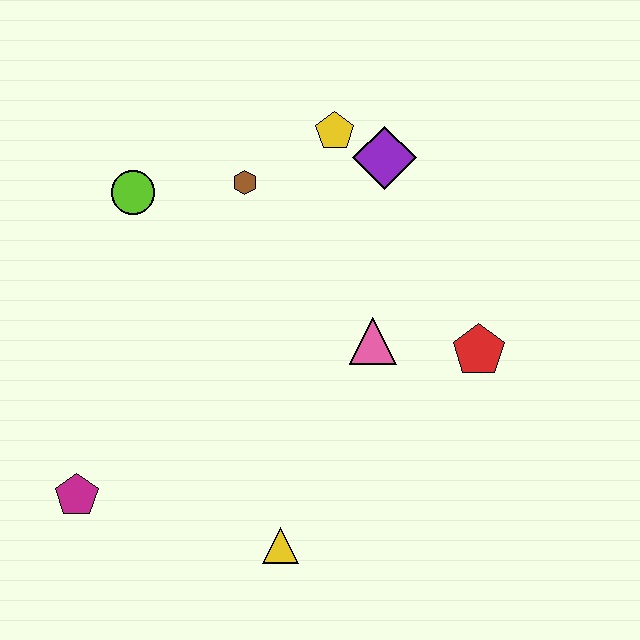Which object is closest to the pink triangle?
The red pentagon is closest to the pink triangle.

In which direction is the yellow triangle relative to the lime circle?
The yellow triangle is below the lime circle.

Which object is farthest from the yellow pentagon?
The magenta pentagon is farthest from the yellow pentagon.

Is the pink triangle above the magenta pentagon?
Yes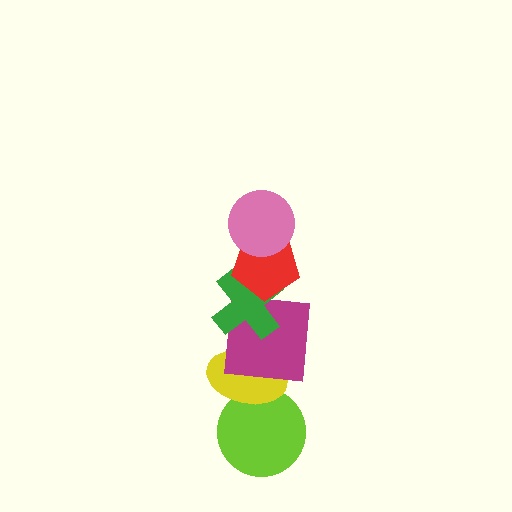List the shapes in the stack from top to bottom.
From top to bottom: the pink circle, the red pentagon, the green cross, the magenta square, the yellow ellipse, the lime circle.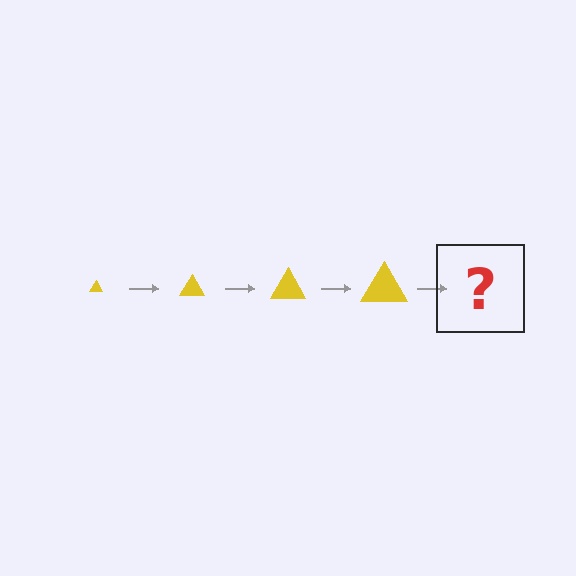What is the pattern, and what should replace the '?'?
The pattern is that the triangle gets progressively larger each step. The '?' should be a yellow triangle, larger than the previous one.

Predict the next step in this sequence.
The next step is a yellow triangle, larger than the previous one.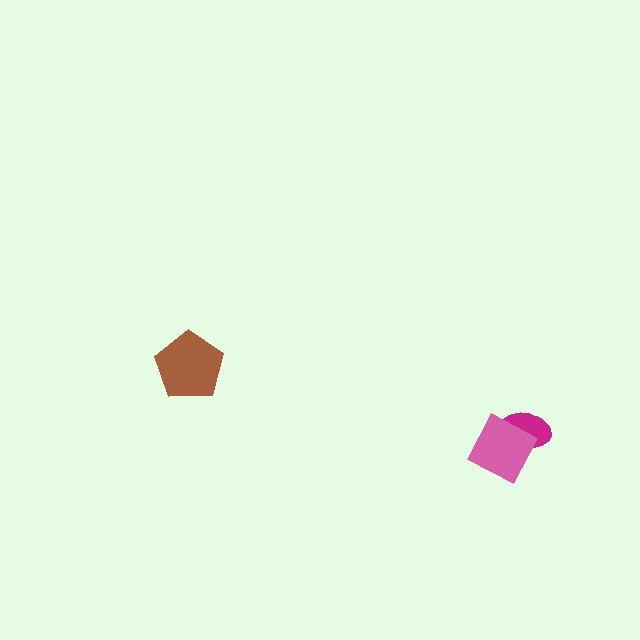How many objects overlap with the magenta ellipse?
1 object overlaps with the magenta ellipse.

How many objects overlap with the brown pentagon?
0 objects overlap with the brown pentagon.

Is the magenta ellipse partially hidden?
Yes, it is partially covered by another shape.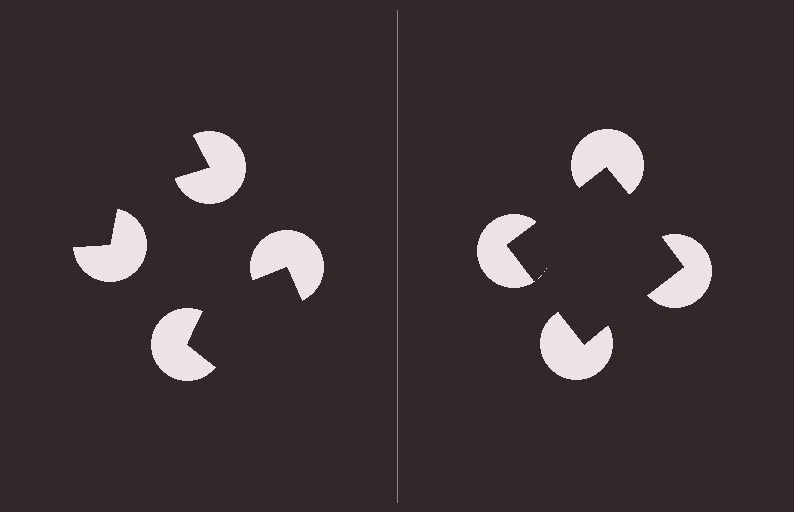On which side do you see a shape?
An illusory square appears on the right side. On the left side the wedge cuts are rotated, so no coherent shape forms.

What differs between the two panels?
The pac-man discs are positioned identically on both sides; only the wedge orientations differ. On the right they align to a square; on the left they are misaligned.